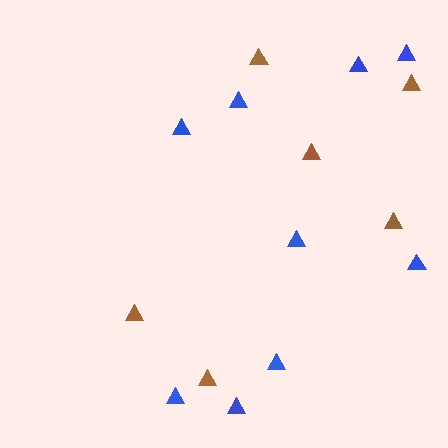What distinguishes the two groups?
There are 2 groups: one group of blue triangles (9) and one group of brown triangles (6).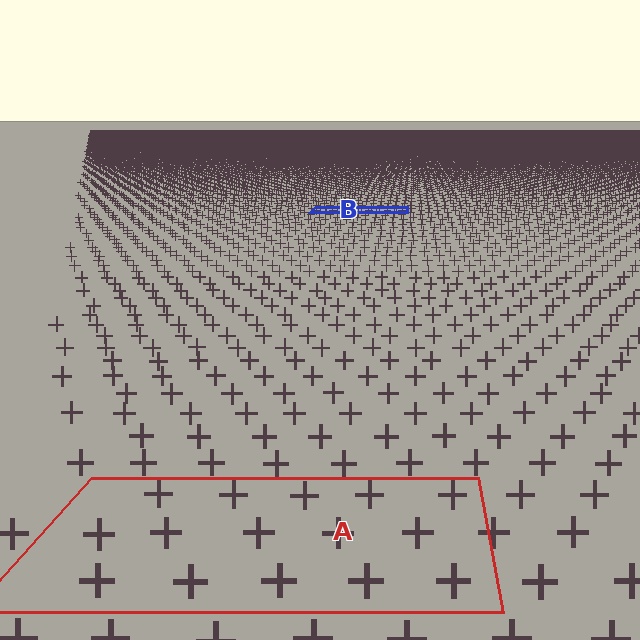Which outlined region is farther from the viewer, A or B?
Region B is farther from the viewer — the texture elements inside it appear smaller and more densely packed.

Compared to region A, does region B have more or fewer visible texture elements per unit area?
Region B has more texture elements per unit area — they are packed more densely because it is farther away.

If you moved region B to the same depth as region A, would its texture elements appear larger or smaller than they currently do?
They would appear larger. At a closer depth, the same texture elements are projected at a bigger on-screen size.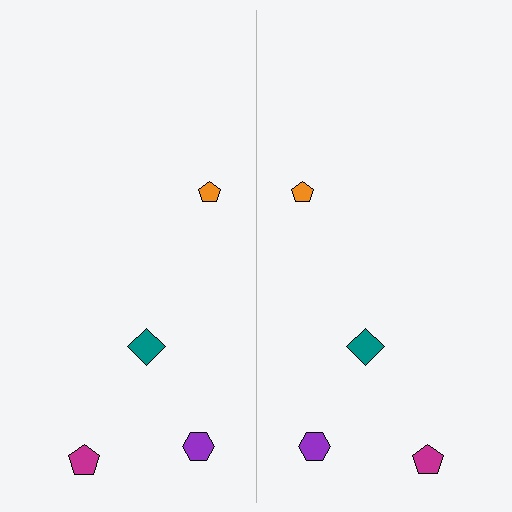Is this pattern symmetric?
Yes, this pattern has bilateral (reflection) symmetry.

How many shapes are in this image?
There are 8 shapes in this image.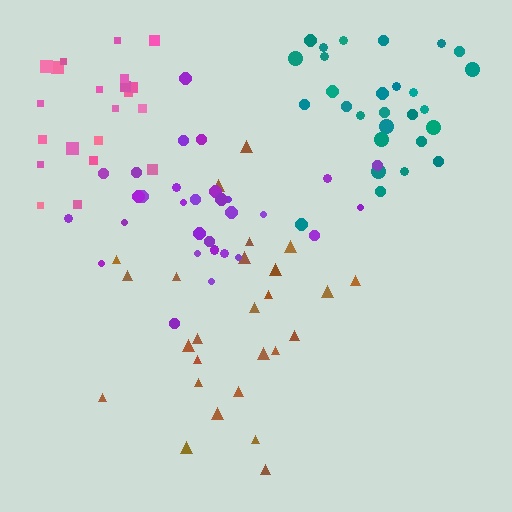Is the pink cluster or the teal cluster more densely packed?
Teal.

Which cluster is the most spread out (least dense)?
Brown.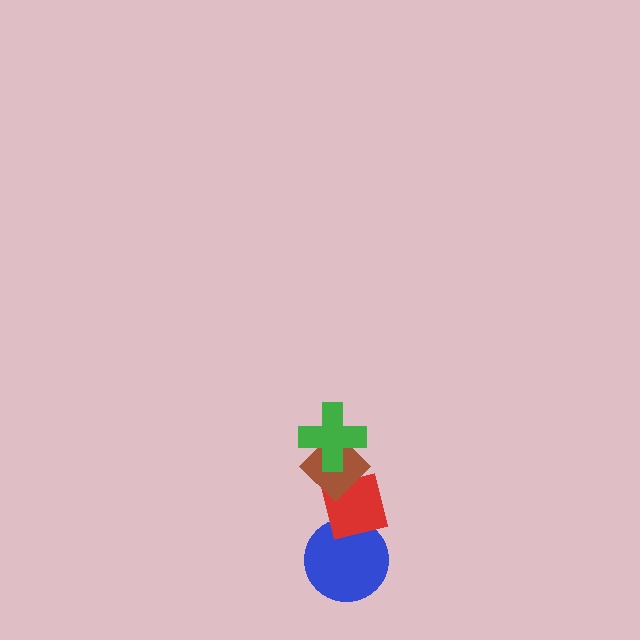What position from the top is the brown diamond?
The brown diamond is 2nd from the top.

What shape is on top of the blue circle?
The red square is on top of the blue circle.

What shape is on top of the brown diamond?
The green cross is on top of the brown diamond.